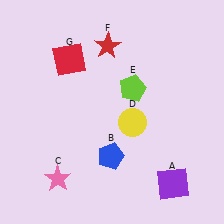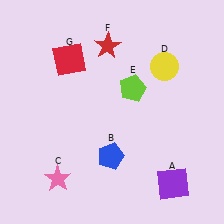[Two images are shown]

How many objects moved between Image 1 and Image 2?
1 object moved between the two images.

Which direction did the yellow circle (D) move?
The yellow circle (D) moved up.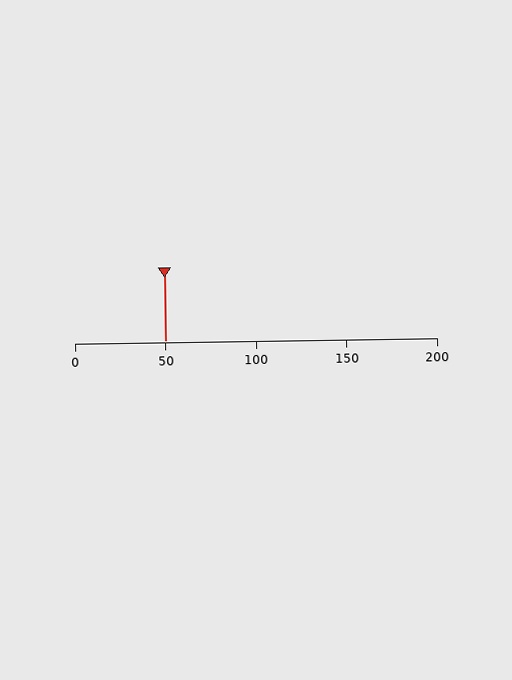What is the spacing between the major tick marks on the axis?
The major ticks are spaced 50 apart.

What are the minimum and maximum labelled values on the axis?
The axis runs from 0 to 200.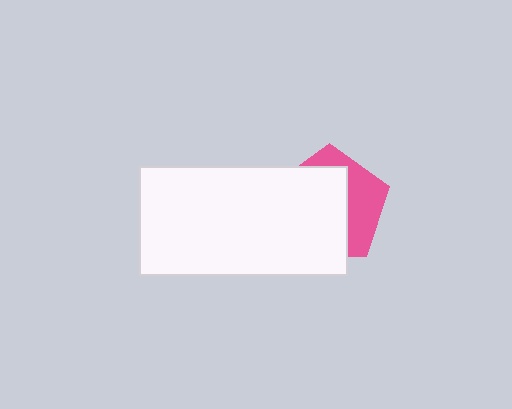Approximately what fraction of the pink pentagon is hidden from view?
Roughly 63% of the pink pentagon is hidden behind the white rectangle.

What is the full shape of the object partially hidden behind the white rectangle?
The partially hidden object is a pink pentagon.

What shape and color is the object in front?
The object in front is a white rectangle.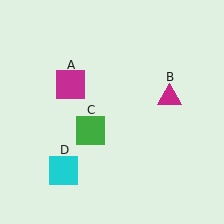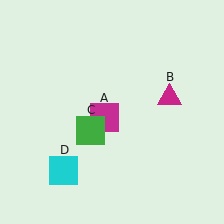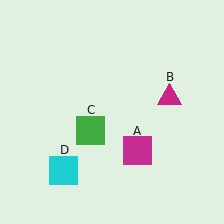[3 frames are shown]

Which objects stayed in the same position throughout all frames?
Magenta triangle (object B) and green square (object C) and cyan square (object D) remained stationary.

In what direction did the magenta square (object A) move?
The magenta square (object A) moved down and to the right.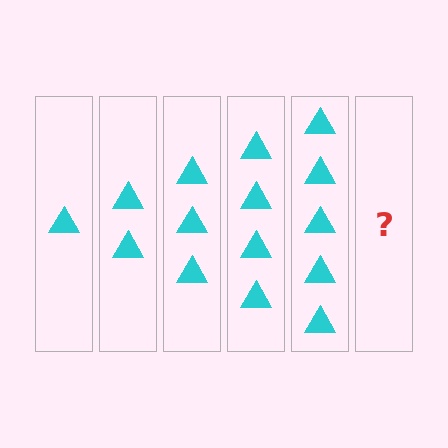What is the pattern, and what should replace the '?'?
The pattern is that each step adds one more triangle. The '?' should be 6 triangles.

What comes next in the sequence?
The next element should be 6 triangles.